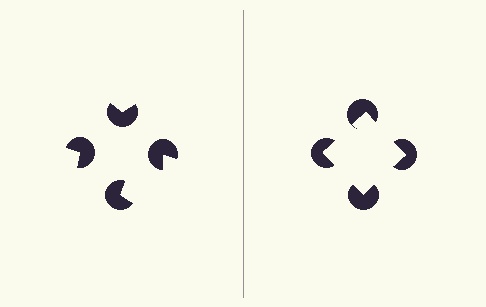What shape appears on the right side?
An illusory square.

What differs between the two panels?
The pac-man discs are positioned identically on both sides; only the wedge orientations differ. On the right they align to a square; on the left they are misaligned.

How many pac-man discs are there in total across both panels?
8 — 4 on each side.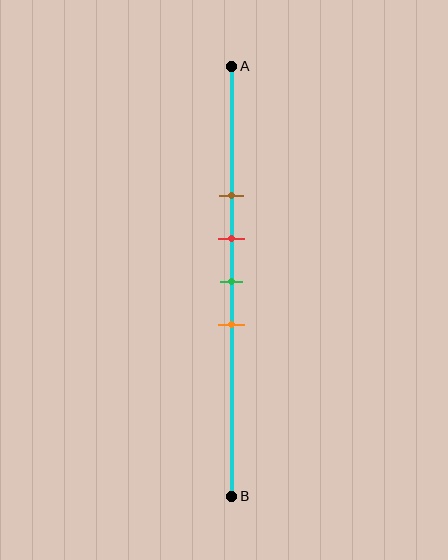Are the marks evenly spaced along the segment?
Yes, the marks are approximately evenly spaced.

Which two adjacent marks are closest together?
The red and green marks are the closest adjacent pair.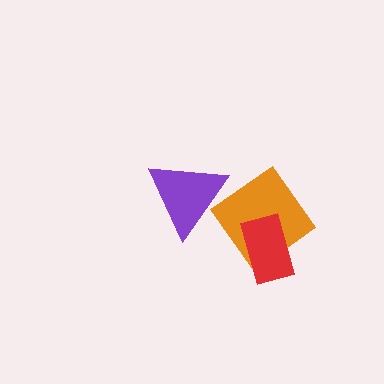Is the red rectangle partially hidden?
No, no other shape covers it.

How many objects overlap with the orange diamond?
1 object overlaps with the orange diamond.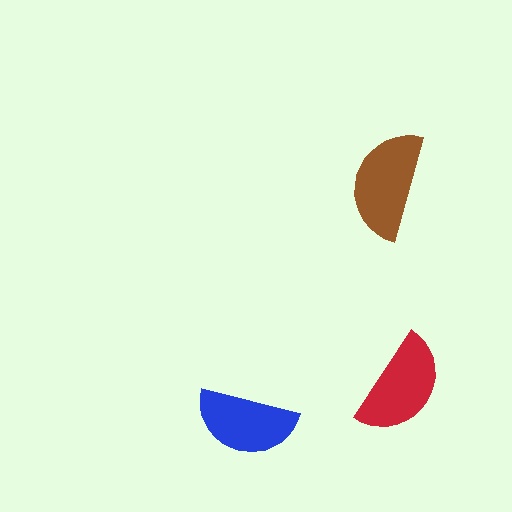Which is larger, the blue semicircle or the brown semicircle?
The brown one.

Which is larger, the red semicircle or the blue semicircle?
The red one.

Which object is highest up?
The brown semicircle is topmost.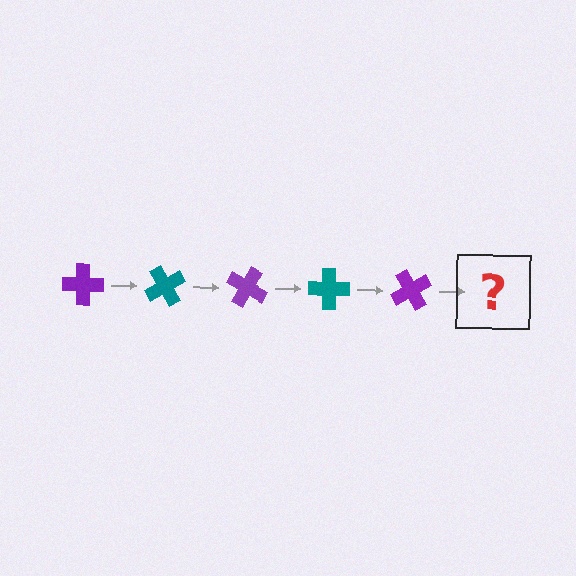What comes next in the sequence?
The next element should be a teal cross, rotated 300 degrees from the start.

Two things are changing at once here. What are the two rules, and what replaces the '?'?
The two rules are that it rotates 60 degrees each step and the color cycles through purple and teal. The '?' should be a teal cross, rotated 300 degrees from the start.